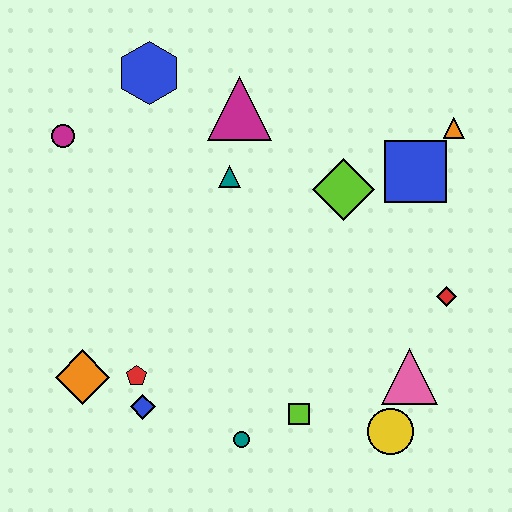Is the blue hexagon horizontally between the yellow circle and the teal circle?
No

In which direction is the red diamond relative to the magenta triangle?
The red diamond is to the right of the magenta triangle.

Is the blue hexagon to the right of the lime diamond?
No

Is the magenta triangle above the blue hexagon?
No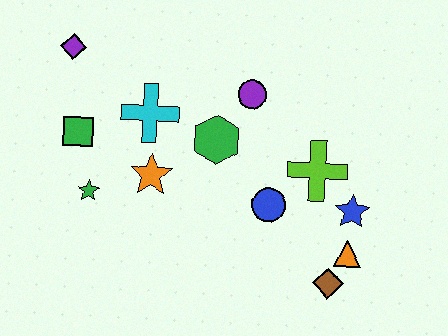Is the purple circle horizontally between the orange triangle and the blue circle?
No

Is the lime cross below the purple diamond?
Yes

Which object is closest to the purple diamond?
The green square is closest to the purple diamond.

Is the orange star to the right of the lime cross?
No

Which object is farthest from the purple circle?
The brown diamond is farthest from the purple circle.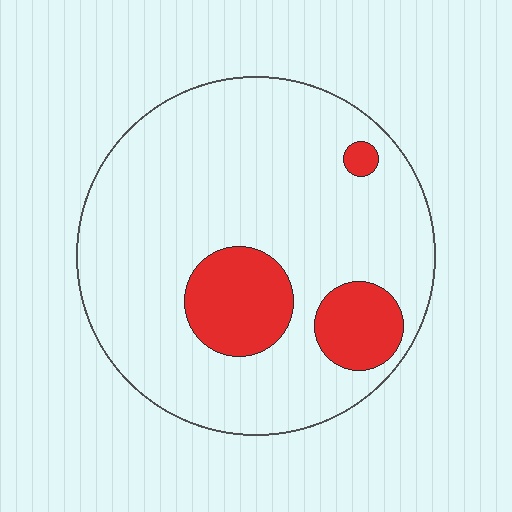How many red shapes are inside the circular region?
3.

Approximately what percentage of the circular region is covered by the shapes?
Approximately 15%.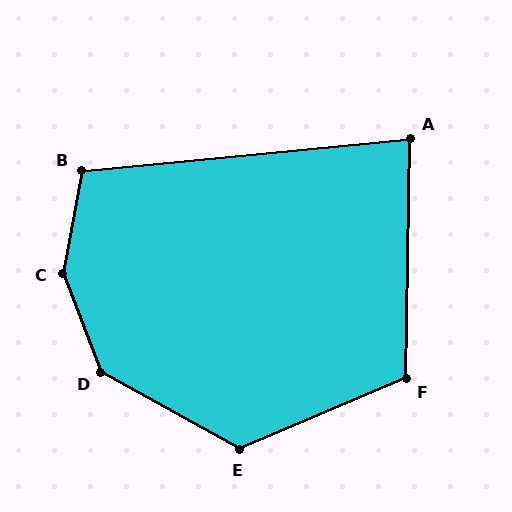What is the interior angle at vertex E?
Approximately 128 degrees (obtuse).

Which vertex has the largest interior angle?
C, at approximately 149 degrees.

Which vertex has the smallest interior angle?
A, at approximately 83 degrees.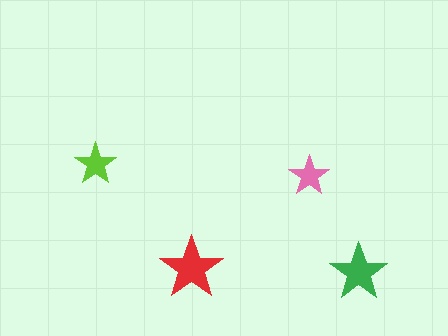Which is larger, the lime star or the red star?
The red one.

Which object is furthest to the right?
The green star is rightmost.